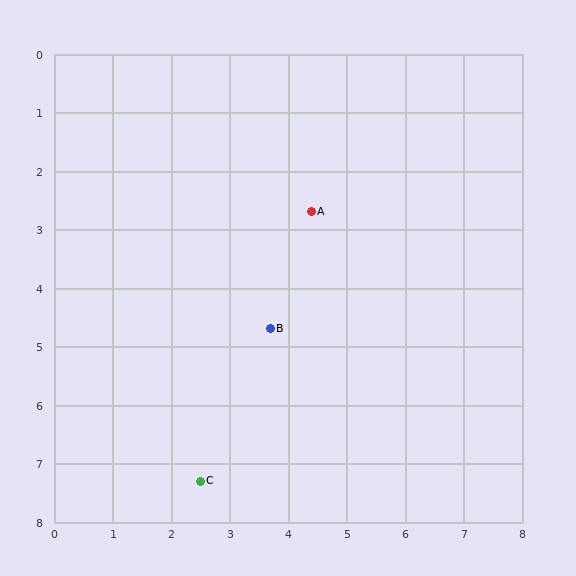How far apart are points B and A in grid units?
Points B and A are about 2.1 grid units apart.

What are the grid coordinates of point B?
Point B is at approximately (3.7, 4.7).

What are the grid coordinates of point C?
Point C is at approximately (2.5, 7.3).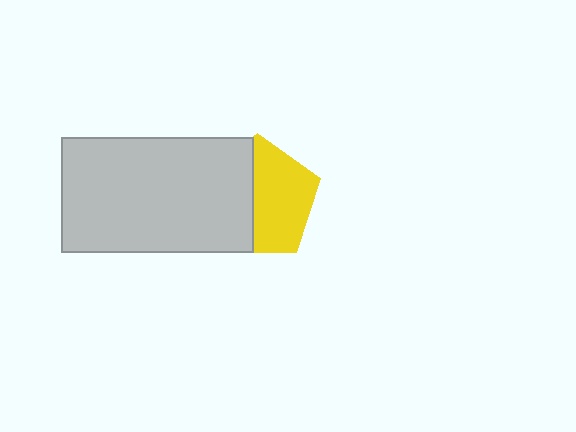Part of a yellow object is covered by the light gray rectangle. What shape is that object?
It is a pentagon.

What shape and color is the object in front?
The object in front is a light gray rectangle.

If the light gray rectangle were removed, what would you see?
You would see the complete yellow pentagon.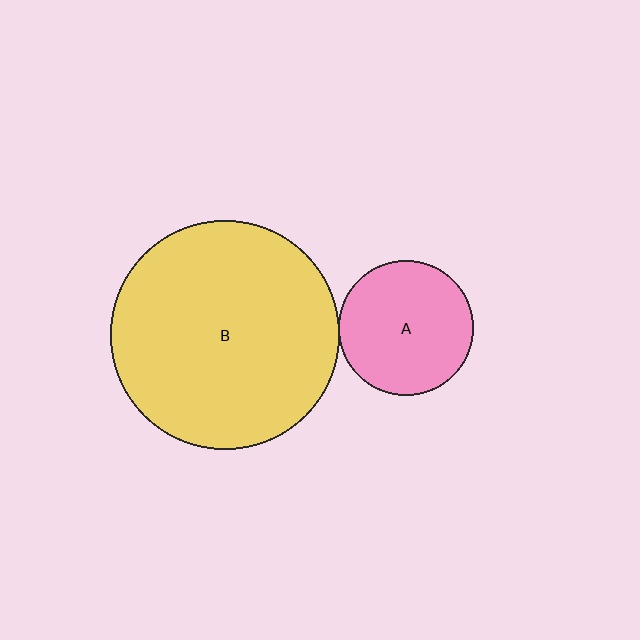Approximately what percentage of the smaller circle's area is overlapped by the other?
Approximately 5%.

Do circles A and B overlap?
Yes.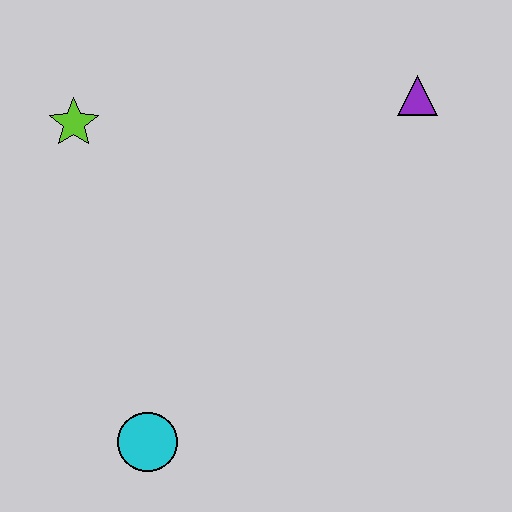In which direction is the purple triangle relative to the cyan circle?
The purple triangle is above the cyan circle.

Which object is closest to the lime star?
The cyan circle is closest to the lime star.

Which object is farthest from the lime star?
The purple triangle is farthest from the lime star.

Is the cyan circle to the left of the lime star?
No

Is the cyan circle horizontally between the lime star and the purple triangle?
Yes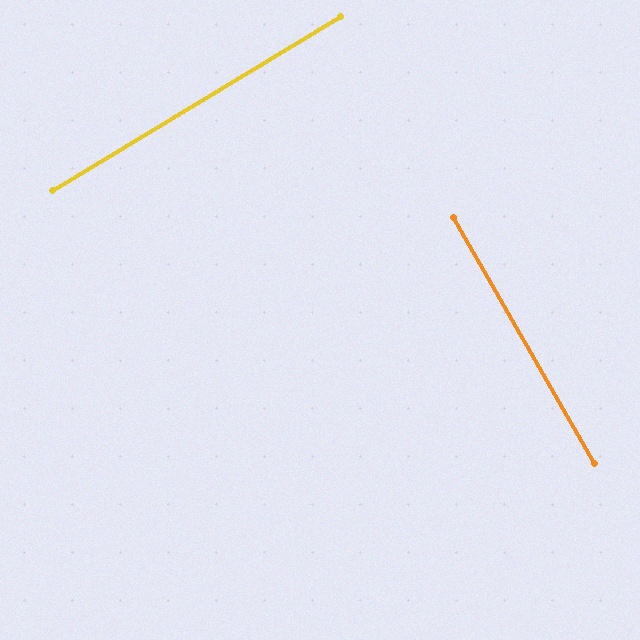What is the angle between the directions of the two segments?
Approximately 89 degrees.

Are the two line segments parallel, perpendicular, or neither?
Perpendicular — they meet at approximately 89°.